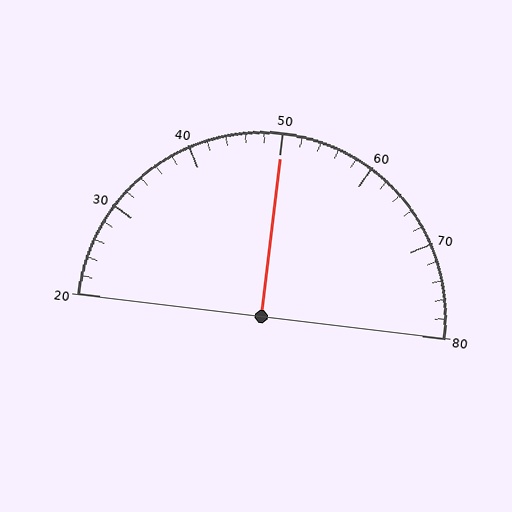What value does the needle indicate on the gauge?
The needle indicates approximately 50.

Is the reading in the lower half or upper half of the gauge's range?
The reading is in the upper half of the range (20 to 80).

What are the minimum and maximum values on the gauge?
The gauge ranges from 20 to 80.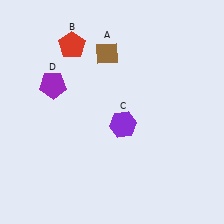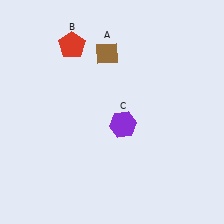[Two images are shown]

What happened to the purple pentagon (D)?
The purple pentagon (D) was removed in Image 2. It was in the top-left area of Image 1.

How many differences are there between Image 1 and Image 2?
There is 1 difference between the two images.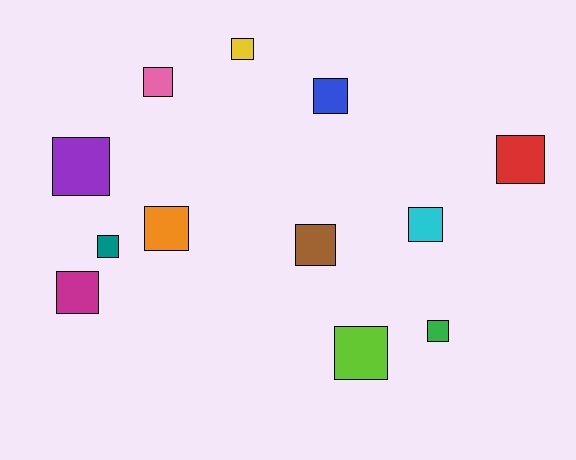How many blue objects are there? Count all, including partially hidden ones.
There is 1 blue object.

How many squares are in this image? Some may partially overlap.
There are 12 squares.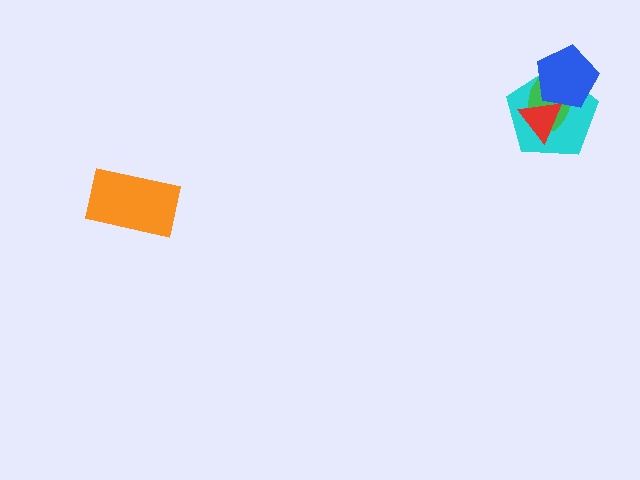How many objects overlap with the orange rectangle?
0 objects overlap with the orange rectangle.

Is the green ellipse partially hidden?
Yes, it is partially covered by another shape.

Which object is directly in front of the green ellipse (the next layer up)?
The blue pentagon is directly in front of the green ellipse.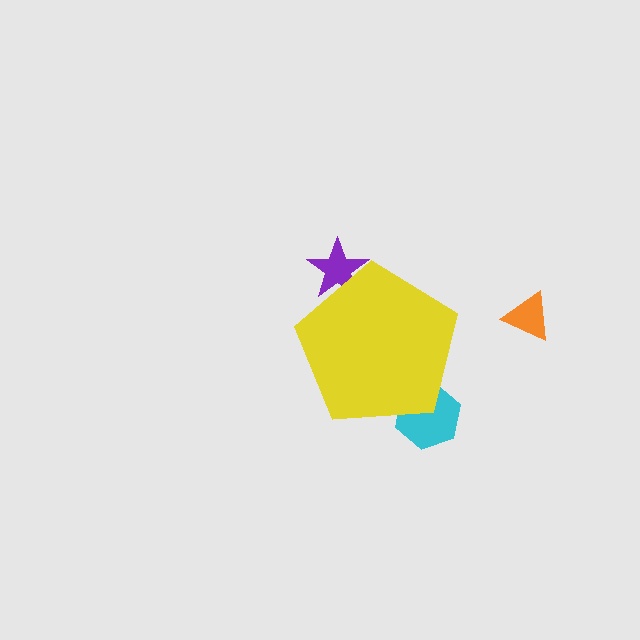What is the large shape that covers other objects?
A yellow pentagon.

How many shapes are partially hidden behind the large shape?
2 shapes are partially hidden.